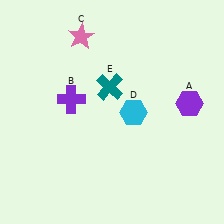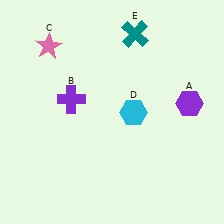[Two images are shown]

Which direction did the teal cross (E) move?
The teal cross (E) moved up.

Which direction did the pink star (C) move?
The pink star (C) moved left.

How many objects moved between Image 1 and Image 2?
2 objects moved between the two images.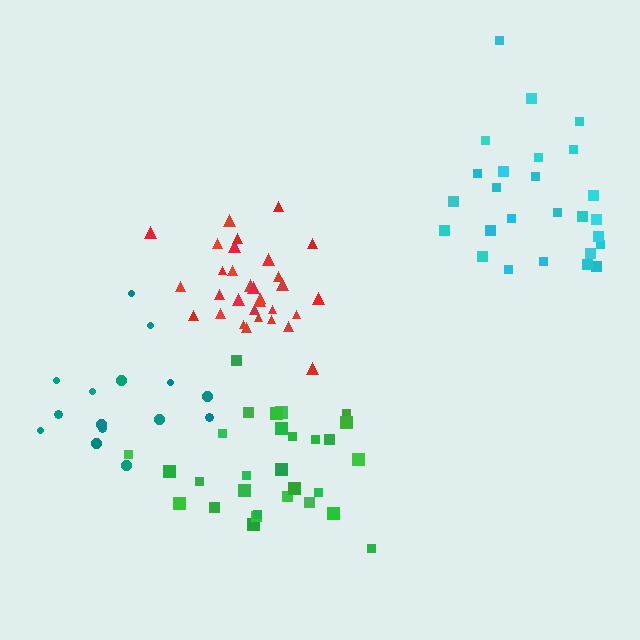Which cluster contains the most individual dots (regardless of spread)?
Red (32).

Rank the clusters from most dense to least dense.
red, cyan, green, teal.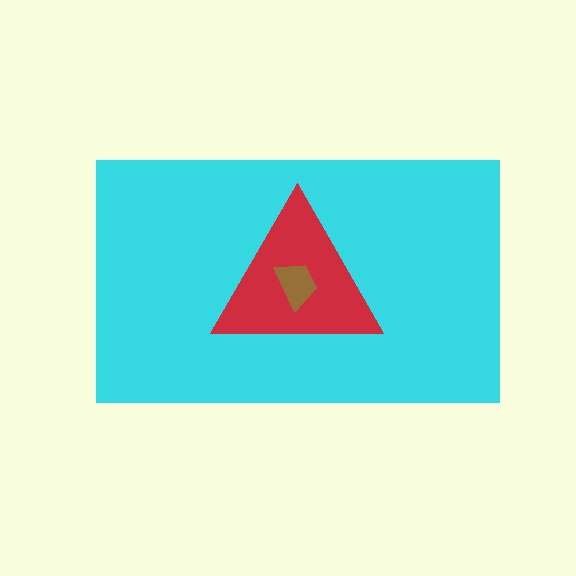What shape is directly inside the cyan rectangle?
The red triangle.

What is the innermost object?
The brown trapezoid.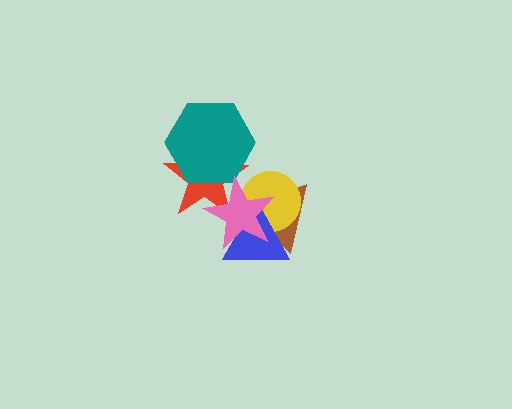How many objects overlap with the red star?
2 objects overlap with the red star.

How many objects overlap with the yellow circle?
3 objects overlap with the yellow circle.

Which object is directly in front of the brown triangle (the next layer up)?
The yellow circle is directly in front of the brown triangle.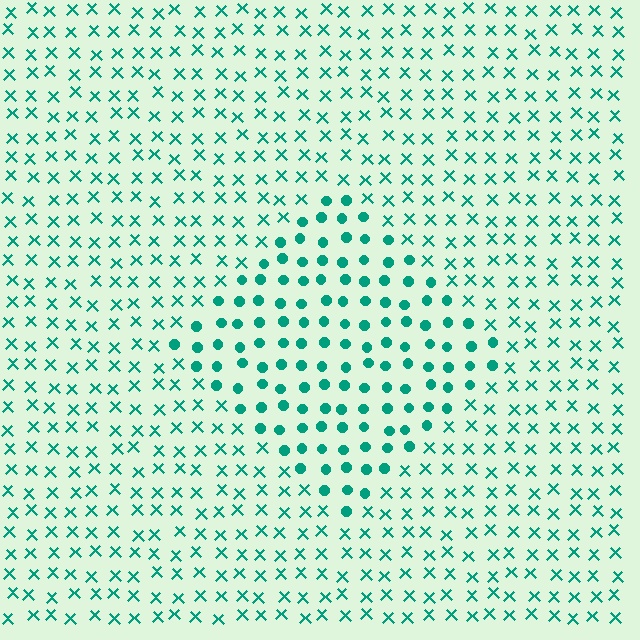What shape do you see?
I see a diamond.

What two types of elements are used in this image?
The image uses circles inside the diamond region and X marks outside it.